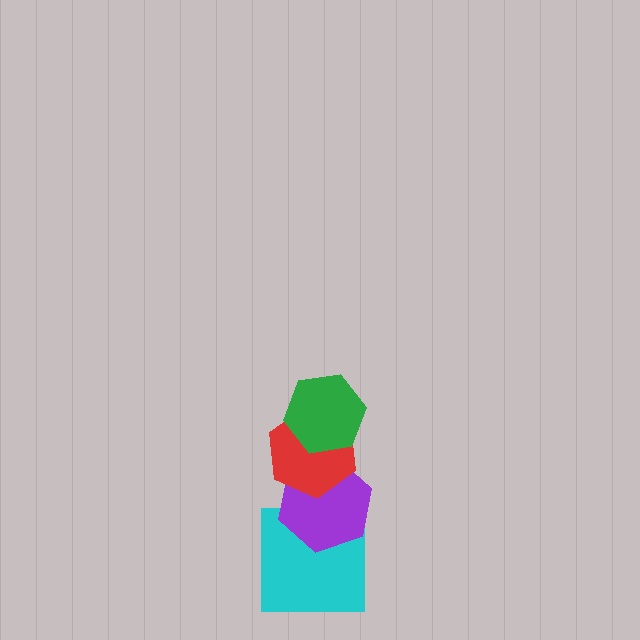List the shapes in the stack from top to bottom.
From top to bottom: the green hexagon, the red hexagon, the purple hexagon, the cyan square.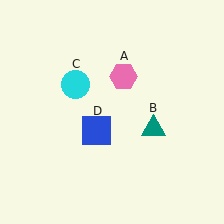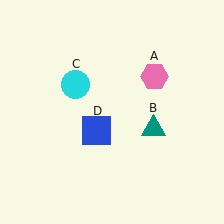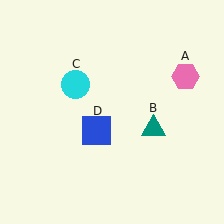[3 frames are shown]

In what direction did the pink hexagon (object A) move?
The pink hexagon (object A) moved right.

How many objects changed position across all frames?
1 object changed position: pink hexagon (object A).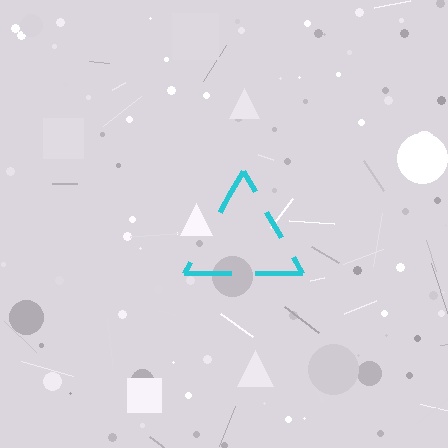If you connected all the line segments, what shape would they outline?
They would outline a triangle.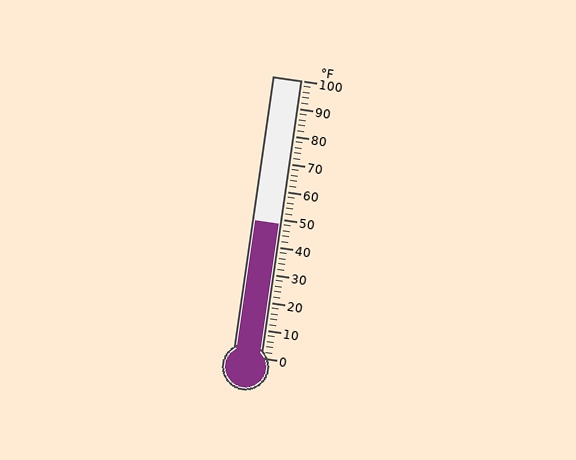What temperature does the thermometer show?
The thermometer shows approximately 48°F.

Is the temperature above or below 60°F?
The temperature is below 60°F.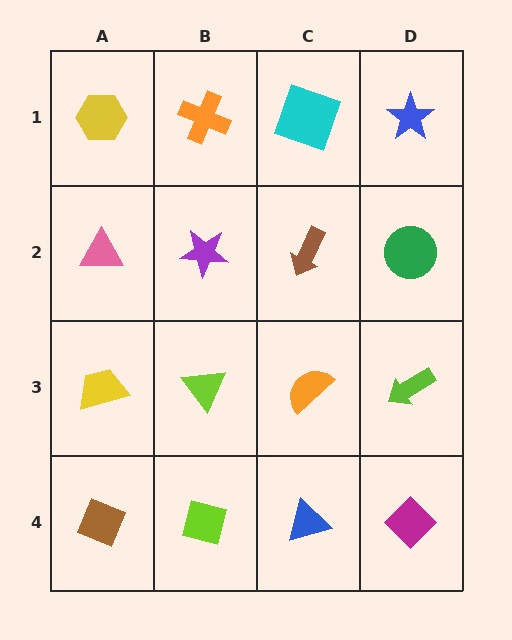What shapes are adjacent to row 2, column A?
A yellow hexagon (row 1, column A), a yellow trapezoid (row 3, column A), a purple star (row 2, column B).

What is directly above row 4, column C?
An orange semicircle.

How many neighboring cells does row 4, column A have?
2.